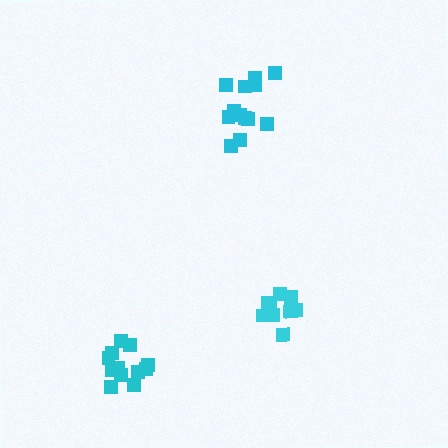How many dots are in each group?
Group 1: 13 dots, Group 2: 12 dots, Group 3: 12 dots (37 total).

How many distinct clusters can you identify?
There are 3 distinct clusters.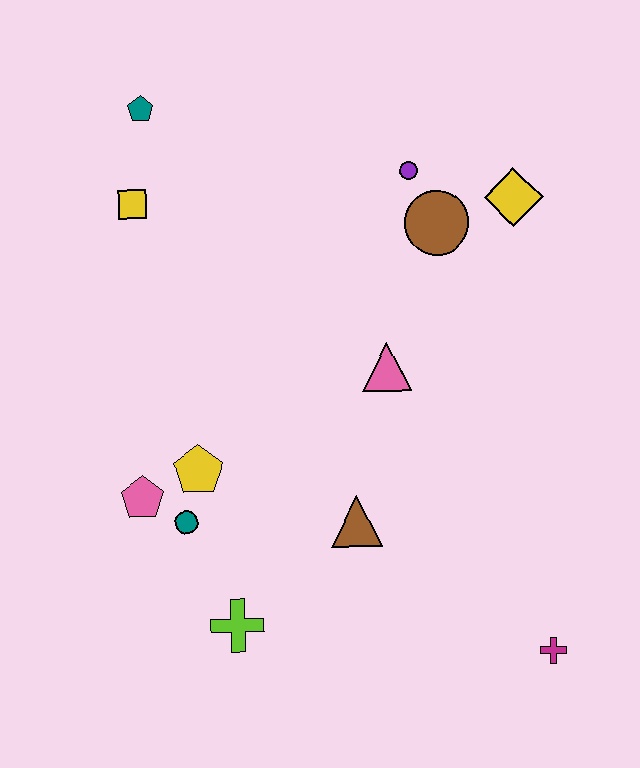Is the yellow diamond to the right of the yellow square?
Yes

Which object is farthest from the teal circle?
The yellow diamond is farthest from the teal circle.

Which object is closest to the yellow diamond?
The brown circle is closest to the yellow diamond.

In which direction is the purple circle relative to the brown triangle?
The purple circle is above the brown triangle.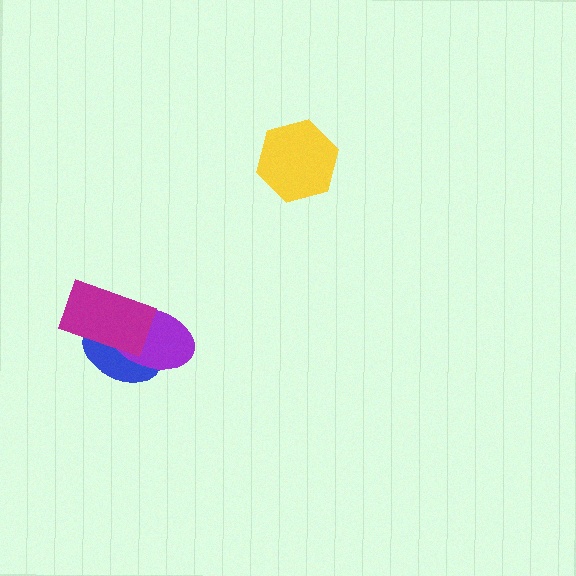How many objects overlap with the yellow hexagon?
0 objects overlap with the yellow hexagon.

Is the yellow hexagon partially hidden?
No, no other shape covers it.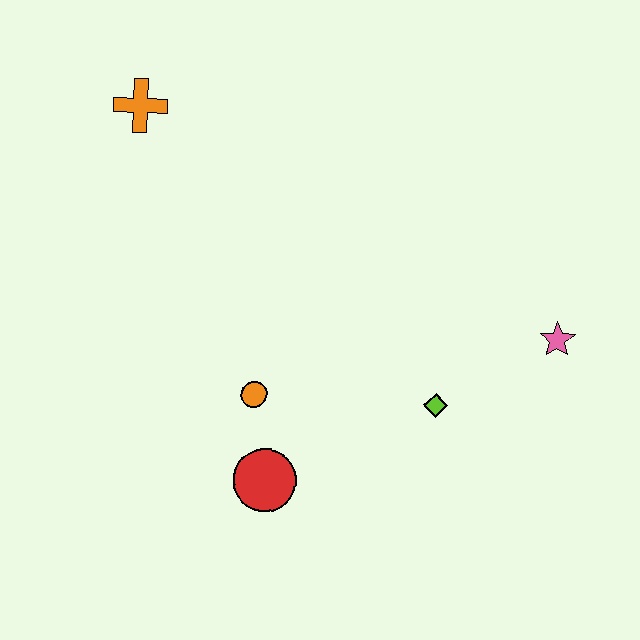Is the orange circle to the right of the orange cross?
Yes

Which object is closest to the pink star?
The lime diamond is closest to the pink star.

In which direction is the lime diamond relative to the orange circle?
The lime diamond is to the right of the orange circle.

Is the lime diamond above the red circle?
Yes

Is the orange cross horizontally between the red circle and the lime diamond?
No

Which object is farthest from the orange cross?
The pink star is farthest from the orange cross.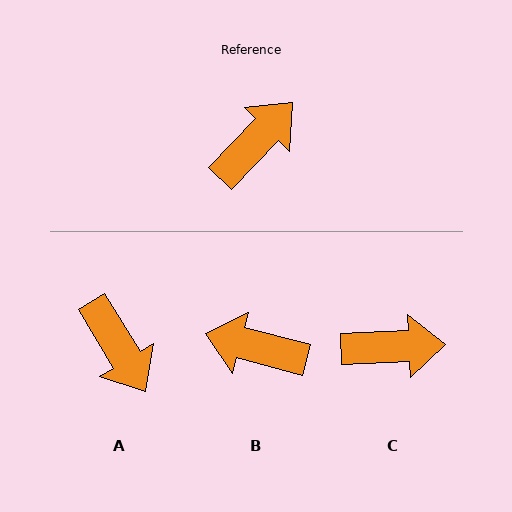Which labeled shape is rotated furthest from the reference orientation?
B, about 119 degrees away.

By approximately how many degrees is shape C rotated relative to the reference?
Approximately 44 degrees clockwise.